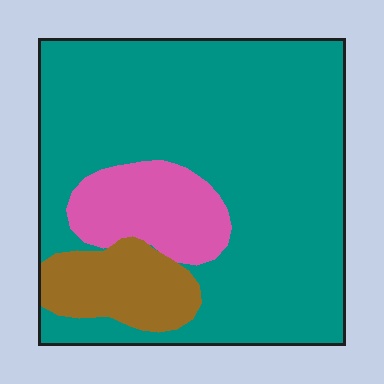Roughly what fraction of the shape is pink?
Pink covers around 15% of the shape.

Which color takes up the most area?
Teal, at roughly 75%.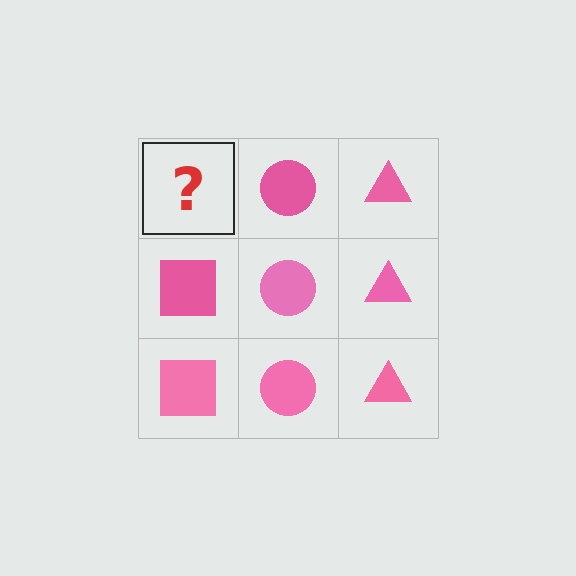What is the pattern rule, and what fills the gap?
The rule is that each column has a consistent shape. The gap should be filled with a pink square.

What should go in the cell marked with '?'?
The missing cell should contain a pink square.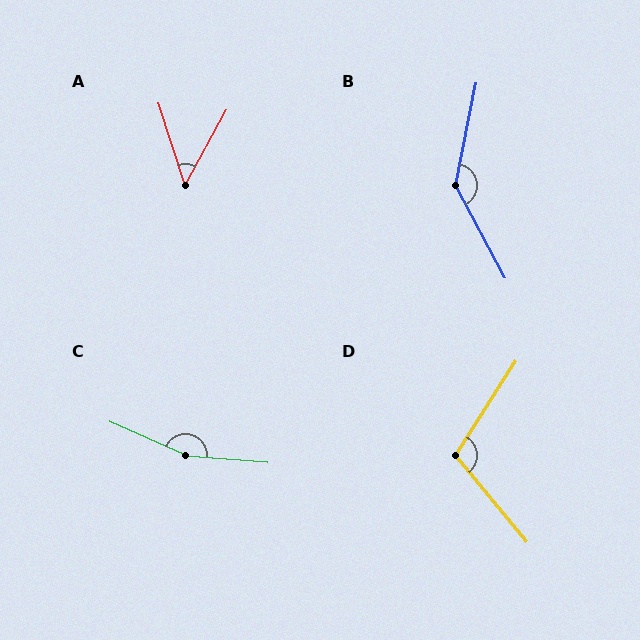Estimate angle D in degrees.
Approximately 108 degrees.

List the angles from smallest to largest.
A (46°), D (108°), B (141°), C (161°).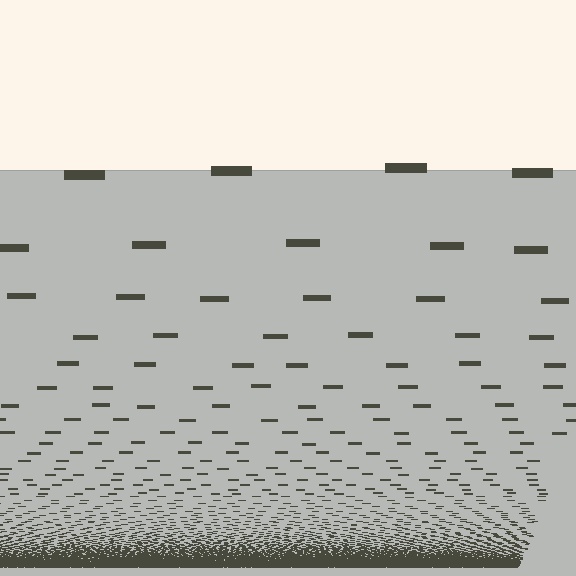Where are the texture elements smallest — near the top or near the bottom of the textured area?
Near the bottom.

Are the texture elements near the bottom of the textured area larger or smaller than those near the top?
Smaller. The gradient is inverted — elements near the bottom are smaller and denser.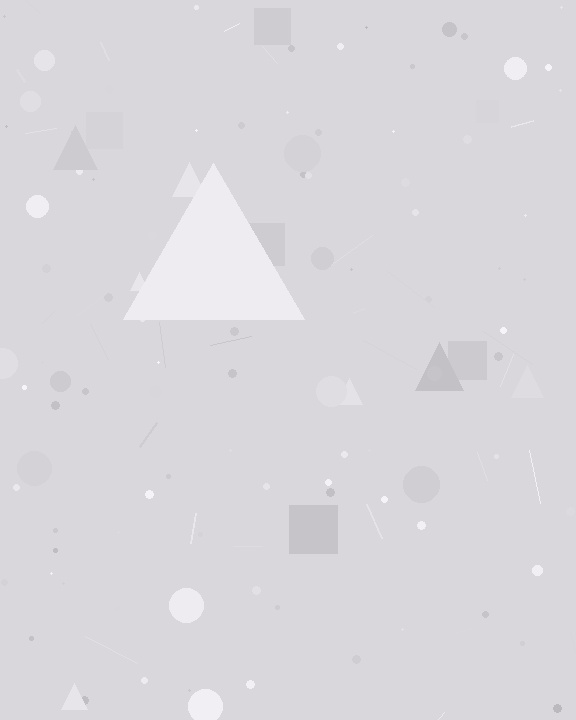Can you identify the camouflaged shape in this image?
The camouflaged shape is a triangle.